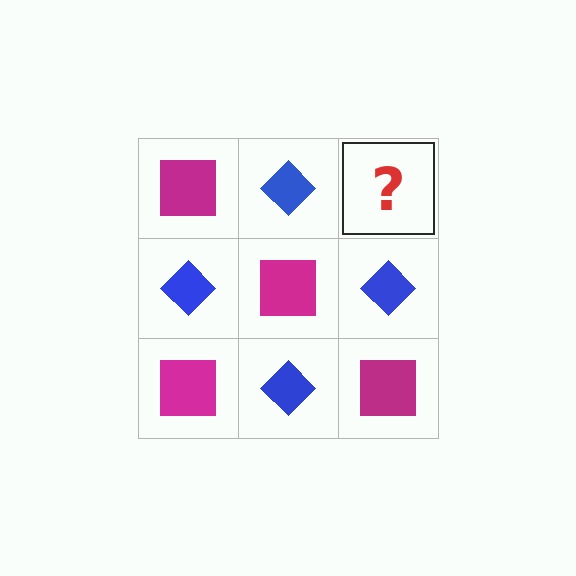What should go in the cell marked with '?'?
The missing cell should contain a magenta square.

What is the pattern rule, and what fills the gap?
The rule is that it alternates magenta square and blue diamond in a checkerboard pattern. The gap should be filled with a magenta square.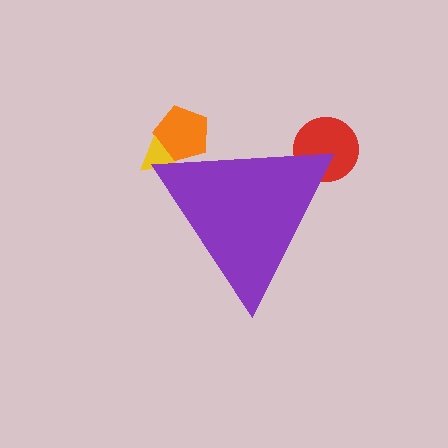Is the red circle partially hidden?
Yes, the red circle is partially hidden behind the purple triangle.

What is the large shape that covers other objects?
A purple triangle.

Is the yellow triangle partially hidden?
Yes, the yellow triangle is partially hidden behind the purple triangle.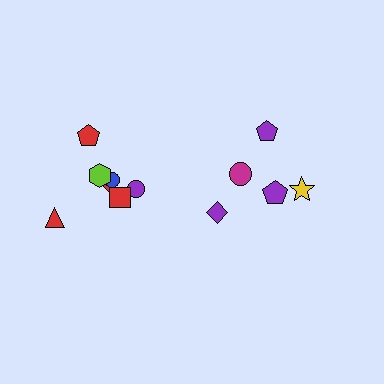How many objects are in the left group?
There are 7 objects.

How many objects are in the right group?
There are 5 objects.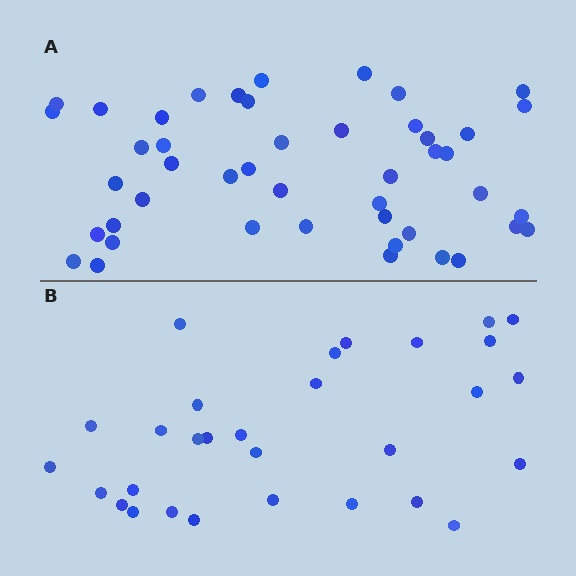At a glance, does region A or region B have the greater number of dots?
Region A (the top region) has more dots.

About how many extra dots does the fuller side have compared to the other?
Region A has approximately 15 more dots than region B.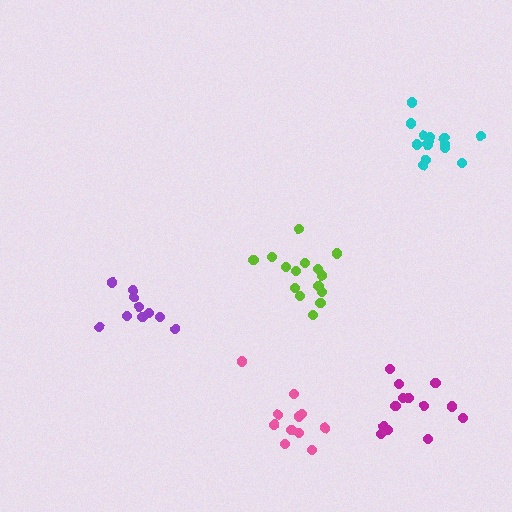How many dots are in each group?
Group 1: 10 dots, Group 2: 14 dots, Group 3: 14 dots, Group 4: 15 dots, Group 5: 11 dots (64 total).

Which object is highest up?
The cyan cluster is topmost.